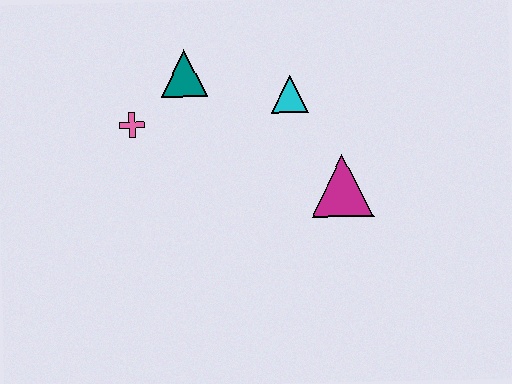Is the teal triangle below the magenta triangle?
No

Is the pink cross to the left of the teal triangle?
Yes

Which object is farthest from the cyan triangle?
The pink cross is farthest from the cyan triangle.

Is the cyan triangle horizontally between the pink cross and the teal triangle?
No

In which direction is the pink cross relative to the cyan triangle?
The pink cross is to the left of the cyan triangle.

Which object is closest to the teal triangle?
The pink cross is closest to the teal triangle.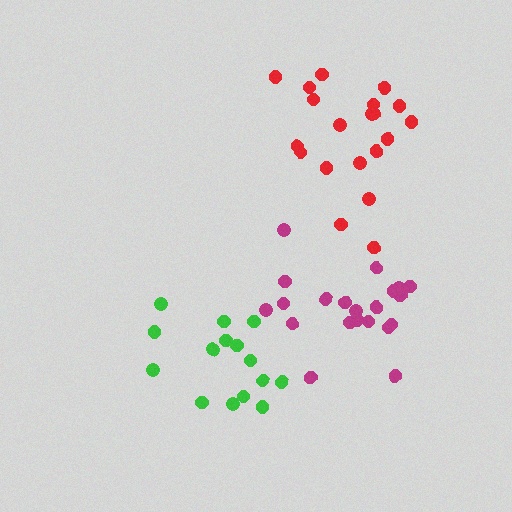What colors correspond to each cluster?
The clusters are colored: magenta, green, red.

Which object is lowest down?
The green cluster is bottommost.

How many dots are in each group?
Group 1: 21 dots, Group 2: 15 dots, Group 3: 20 dots (56 total).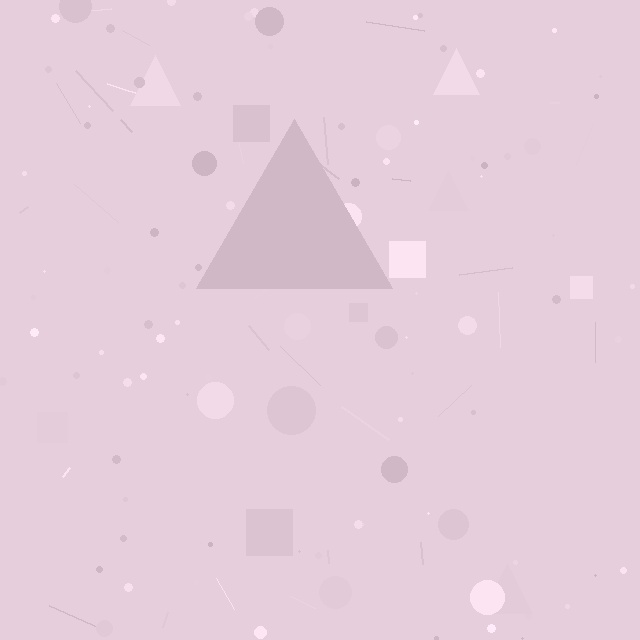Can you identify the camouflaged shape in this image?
The camouflaged shape is a triangle.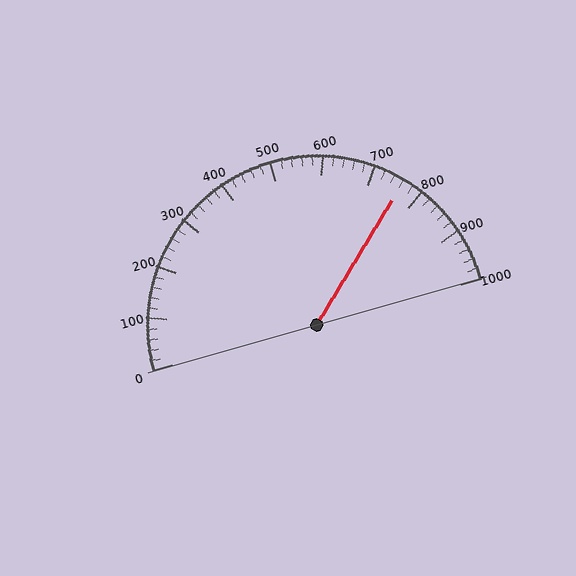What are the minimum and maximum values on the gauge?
The gauge ranges from 0 to 1000.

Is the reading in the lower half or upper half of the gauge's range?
The reading is in the upper half of the range (0 to 1000).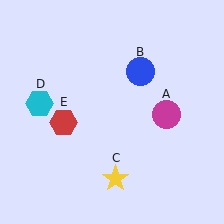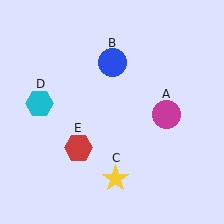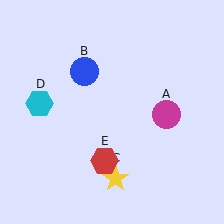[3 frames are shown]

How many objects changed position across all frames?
2 objects changed position: blue circle (object B), red hexagon (object E).